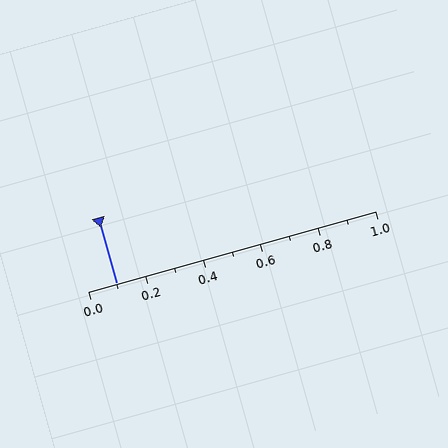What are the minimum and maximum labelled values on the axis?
The axis runs from 0.0 to 1.0.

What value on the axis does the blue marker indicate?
The marker indicates approximately 0.1.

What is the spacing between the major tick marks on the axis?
The major ticks are spaced 0.2 apart.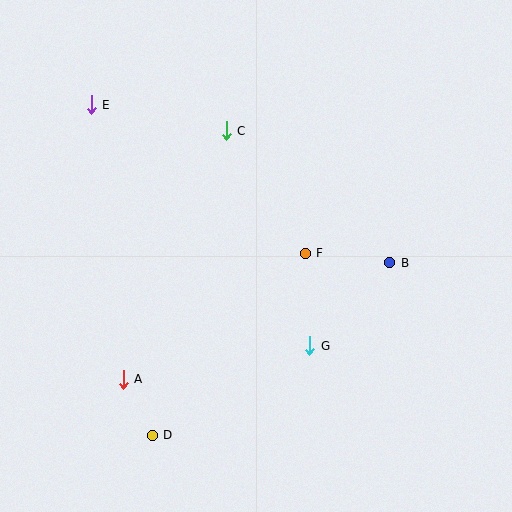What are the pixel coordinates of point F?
Point F is at (305, 253).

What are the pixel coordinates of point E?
Point E is at (91, 105).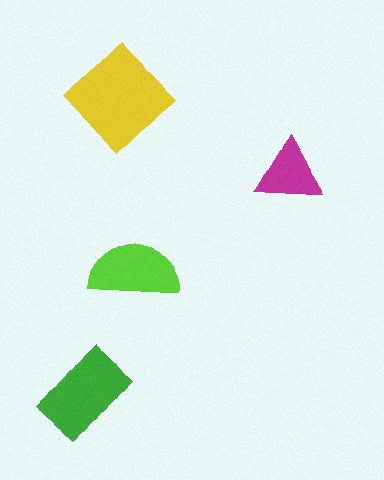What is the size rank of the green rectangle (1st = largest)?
2nd.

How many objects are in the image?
There are 4 objects in the image.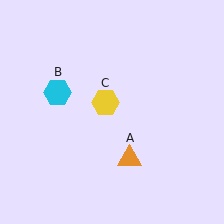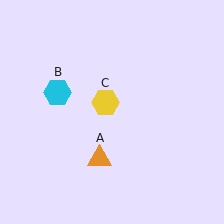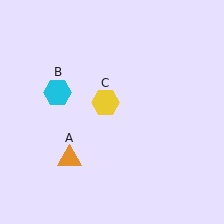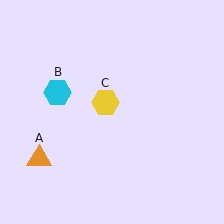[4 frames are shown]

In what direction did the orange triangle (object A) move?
The orange triangle (object A) moved left.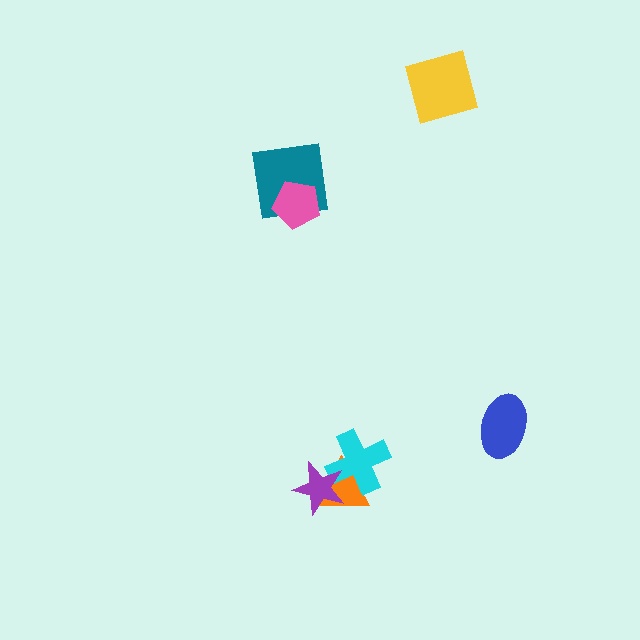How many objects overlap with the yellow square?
0 objects overlap with the yellow square.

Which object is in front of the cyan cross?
The purple star is in front of the cyan cross.